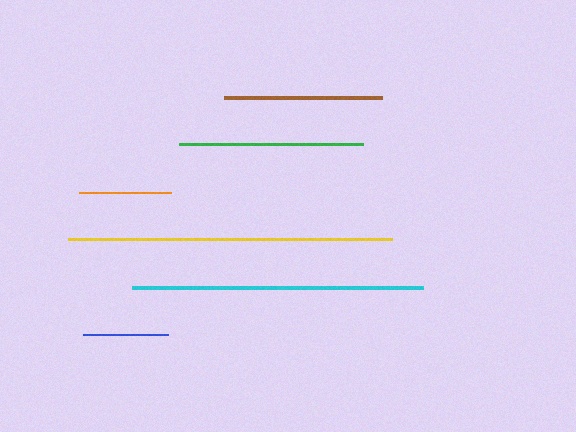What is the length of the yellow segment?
The yellow segment is approximately 325 pixels long.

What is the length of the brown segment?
The brown segment is approximately 158 pixels long.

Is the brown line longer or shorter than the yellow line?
The yellow line is longer than the brown line.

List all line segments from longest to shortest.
From longest to shortest: yellow, cyan, green, brown, orange, blue.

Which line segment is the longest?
The yellow line is the longest at approximately 325 pixels.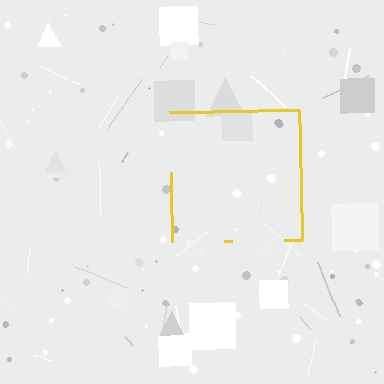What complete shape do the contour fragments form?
The contour fragments form a square.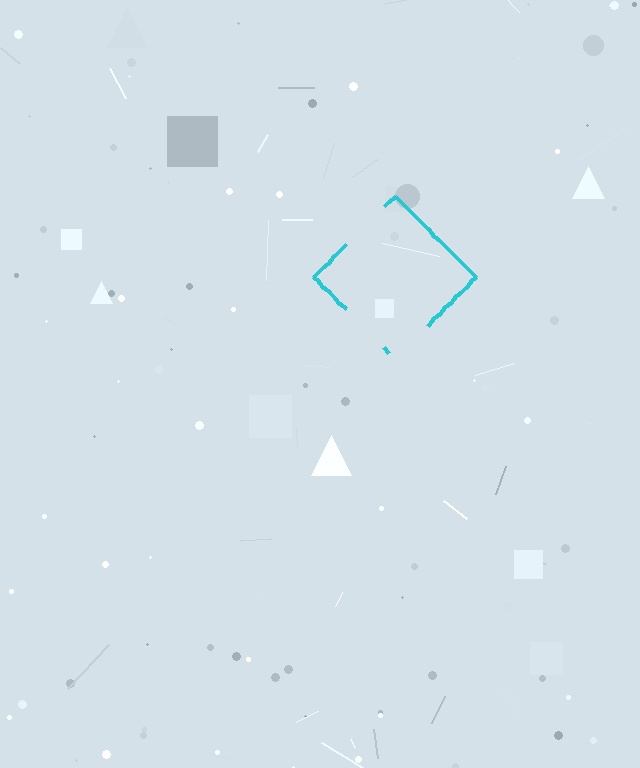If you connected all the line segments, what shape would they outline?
They would outline a diamond.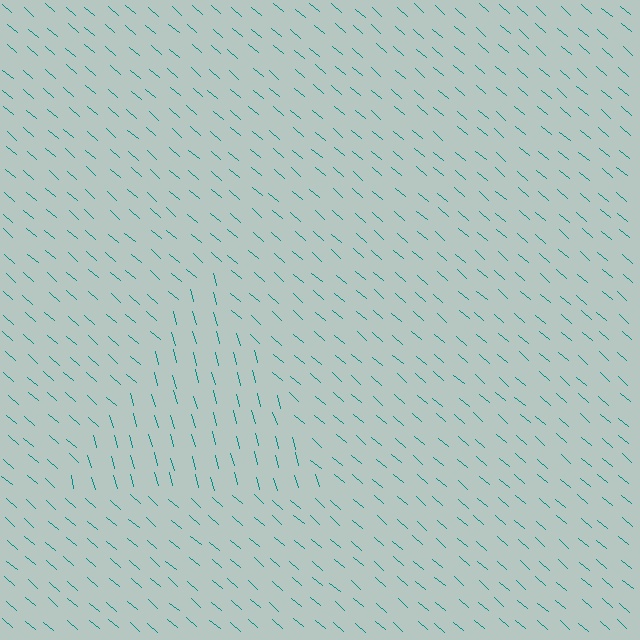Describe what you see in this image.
The image is filled with small teal line segments. A triangle region in the image has lines oriented differently from the surrounding lines, creating a visible texture boundary.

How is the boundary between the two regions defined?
The boundary is defined purely by a change in line orientation (approximately 34 degrees difference). All lines are the same color and thickness.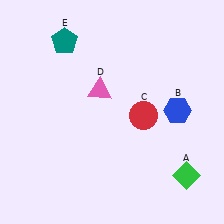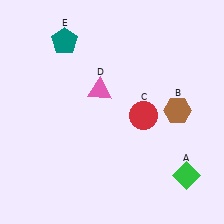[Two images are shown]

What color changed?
The hexagon (B) changed from blue in Image 1 to brown in Image 2.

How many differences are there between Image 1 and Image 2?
There is 1 difference between the two images.